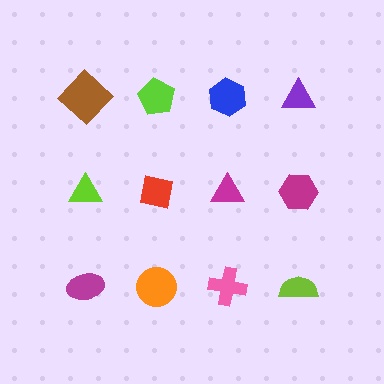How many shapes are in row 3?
4 shapes.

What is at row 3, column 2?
An orange circle.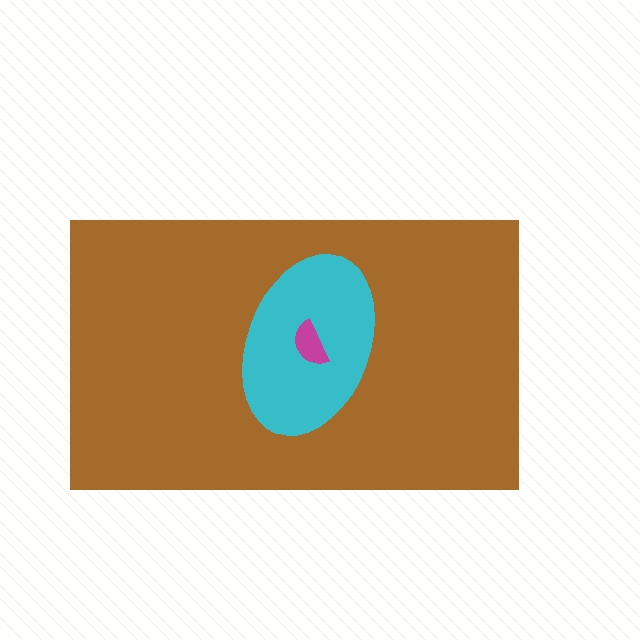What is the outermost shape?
The brown rectangle.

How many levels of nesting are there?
3.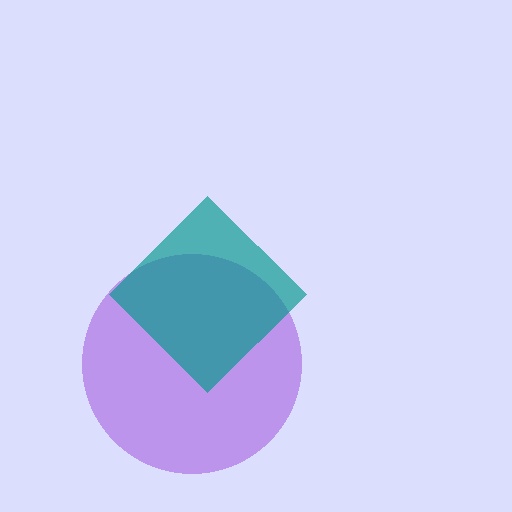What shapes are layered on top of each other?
The layered shapes are: a purple circle, a teal diamond.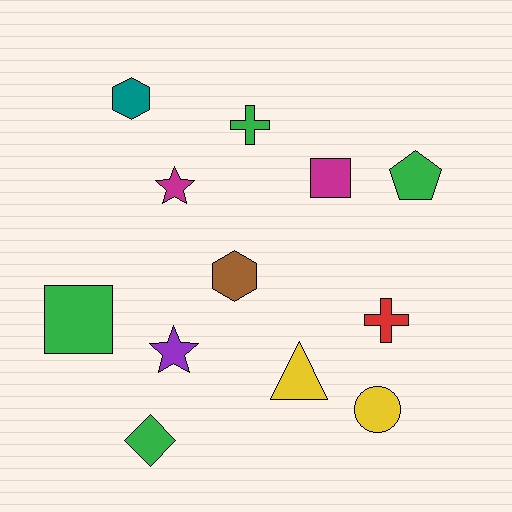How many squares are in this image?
There are 2 squares.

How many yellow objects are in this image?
There are 2 yellow objects.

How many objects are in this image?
There are 12 objects.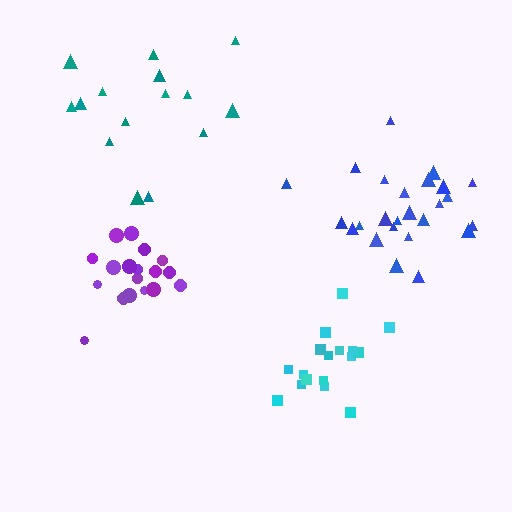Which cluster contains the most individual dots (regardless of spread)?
Blue (25).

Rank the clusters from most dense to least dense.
purple, cyan, blue, teal.